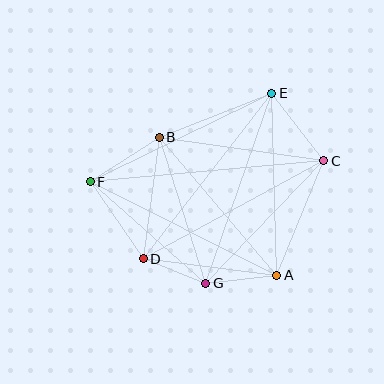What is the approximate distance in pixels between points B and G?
The distance between B and G is approximately 153 pixels.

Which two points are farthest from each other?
Points C and F are farthest from each other.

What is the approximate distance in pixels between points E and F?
The distance between E and F is approximately 202 pixels.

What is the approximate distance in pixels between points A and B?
The distance between A and B is approximately 181 pixels.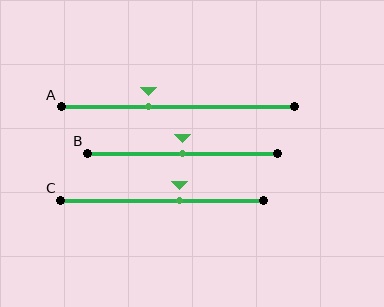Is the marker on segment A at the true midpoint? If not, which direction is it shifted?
No, the marker on segment A is shifted to the left by about 12% of the segment length.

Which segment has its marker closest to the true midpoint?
Segment B has its marker closest to the true midpoint.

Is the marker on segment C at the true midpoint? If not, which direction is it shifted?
No, the marker on segment C is shifted to the right by about 8% of the segment length.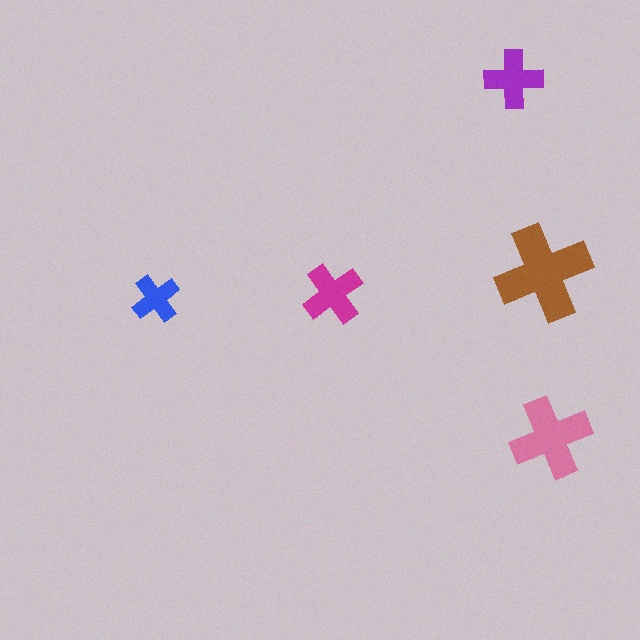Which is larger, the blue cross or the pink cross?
The pink one.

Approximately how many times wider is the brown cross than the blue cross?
About 2 times wider.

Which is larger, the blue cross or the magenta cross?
The magenta one.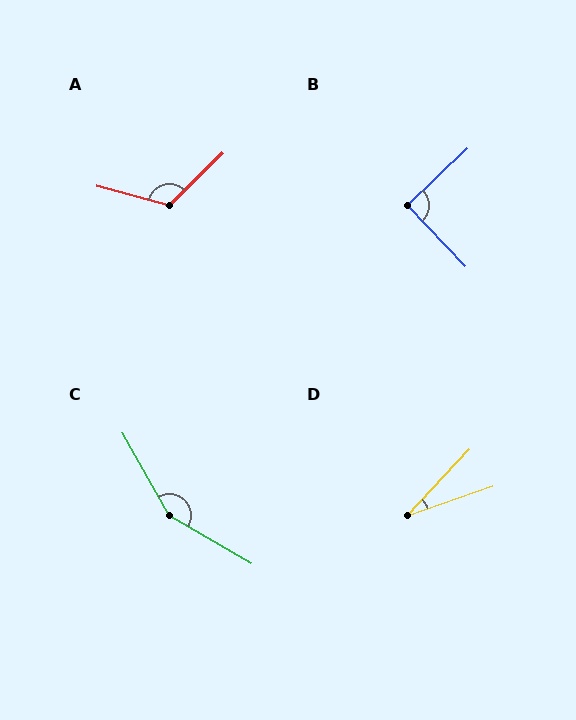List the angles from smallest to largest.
D (28°), B (90°), A (120°), C (149°).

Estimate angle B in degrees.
Approximately 90 degrees.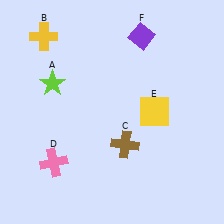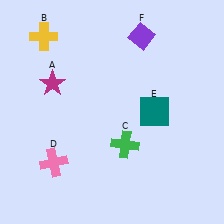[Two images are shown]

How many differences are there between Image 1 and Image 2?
There are 3 differences between the two images.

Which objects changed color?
A changed from lime to magenta. C changed from brown to green. E changed from yellow to teal.